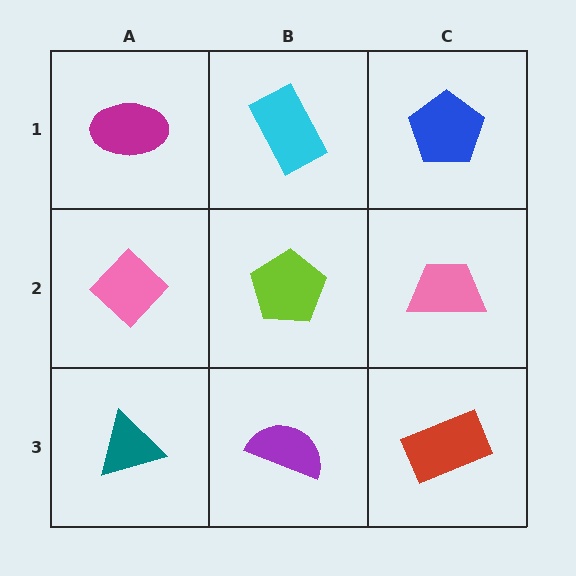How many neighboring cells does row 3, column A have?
2.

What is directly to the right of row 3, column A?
A purple semicircle.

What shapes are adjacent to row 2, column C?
A blue pentagon (row 1, column C), a red rectangle (row 3, column C), a lime pentagon (row 2, column B).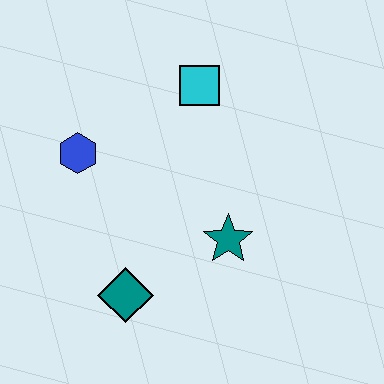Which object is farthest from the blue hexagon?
The teal star is farthest from the blue hexagon.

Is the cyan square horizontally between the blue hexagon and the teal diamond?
No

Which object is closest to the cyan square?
The blue hexagon is closest to the cyan square.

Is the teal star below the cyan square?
Yes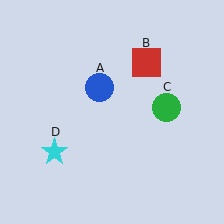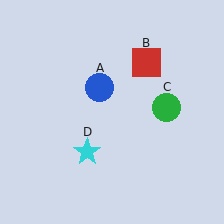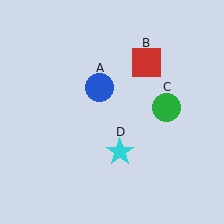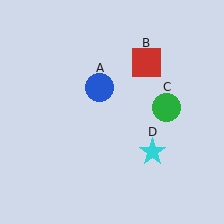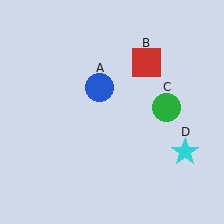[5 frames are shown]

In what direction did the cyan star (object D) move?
The cyan star (object D) moved right.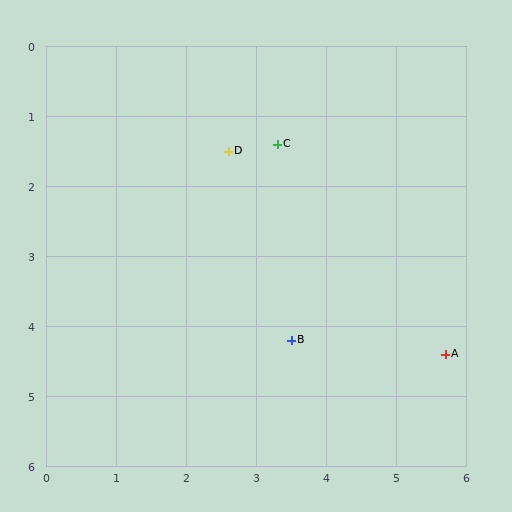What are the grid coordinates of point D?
Point D is at approximately (2.6, 1.5).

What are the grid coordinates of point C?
Point C is at approximately (3.3, 1.4).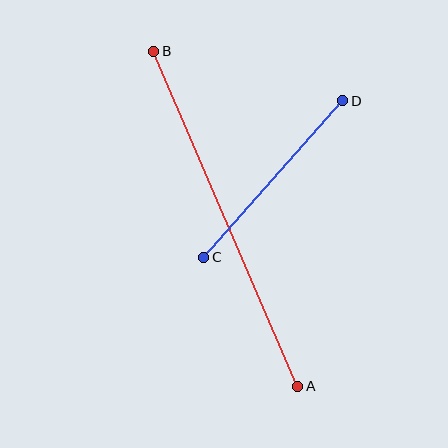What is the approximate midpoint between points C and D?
The midpoint is at approximately (273, 179) pixels.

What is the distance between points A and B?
The distance is approximately 365 pixels.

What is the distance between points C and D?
The distance is approximately 209 pixels.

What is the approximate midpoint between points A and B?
The midpoint is at approximately (226, 219) pixels.